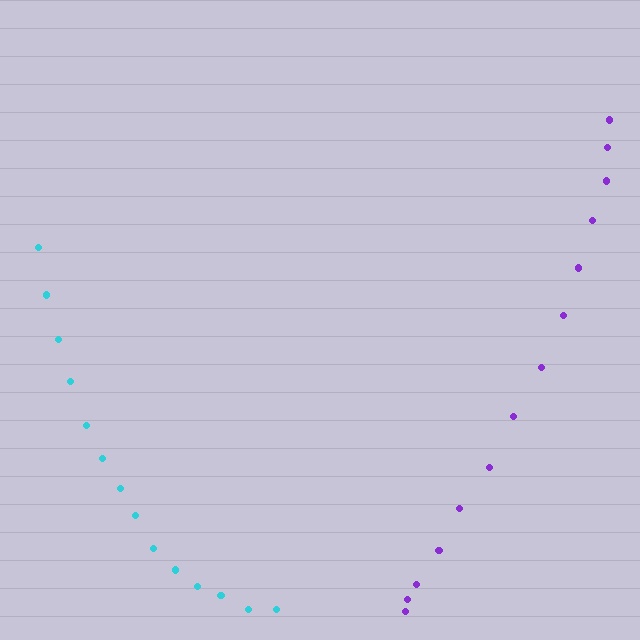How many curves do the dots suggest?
There are 2 distinct paths.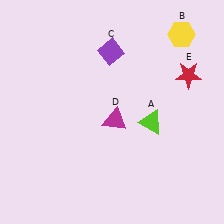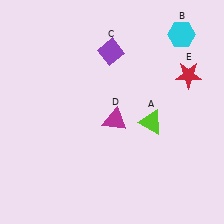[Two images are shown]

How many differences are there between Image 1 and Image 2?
There is 1 difference between the two images.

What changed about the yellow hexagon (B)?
In Image 1, B is yellow. In Image 2, it changed to cyan.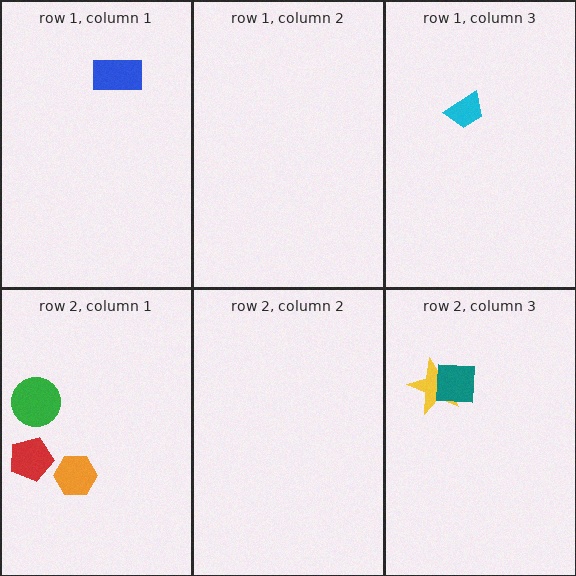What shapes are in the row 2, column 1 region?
The orange hexagon, the green circle, the red pentagon.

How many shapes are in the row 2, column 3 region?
2.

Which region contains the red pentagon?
The row 2, column 1 region.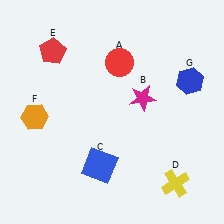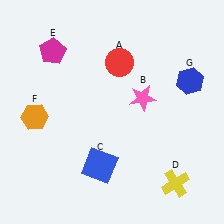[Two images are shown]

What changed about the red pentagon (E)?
In Image 1, E is red. In Image 2, it changed to magenta.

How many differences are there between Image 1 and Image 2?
There are 2 differences between the two images.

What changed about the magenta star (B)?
In Image 1, B is magenta. In Image 2, it changed to pink.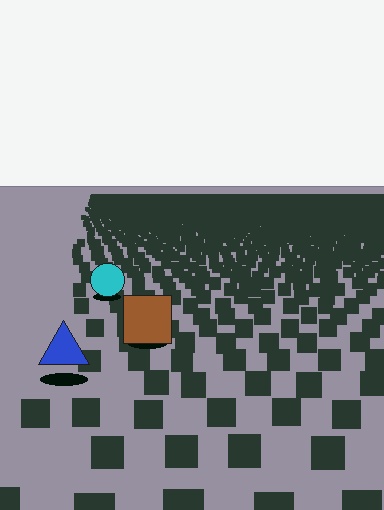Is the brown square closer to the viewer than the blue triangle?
No. The blue triangle is closer — you can tell from the texture gradient: the ground texture is coarser near it.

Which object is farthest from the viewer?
The cyan circle is farthest from the viewer. It appears smaller and the ground texture around it is denser.